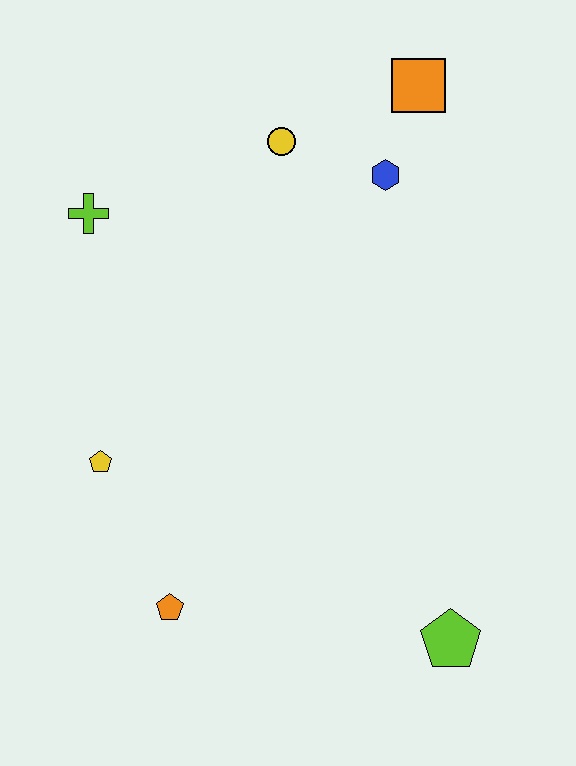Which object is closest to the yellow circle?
The blue hexagon is closest to the yellow circle.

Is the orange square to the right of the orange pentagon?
Yes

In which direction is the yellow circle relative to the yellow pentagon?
The yellow circle is above the yellow pentagon.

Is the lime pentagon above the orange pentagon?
No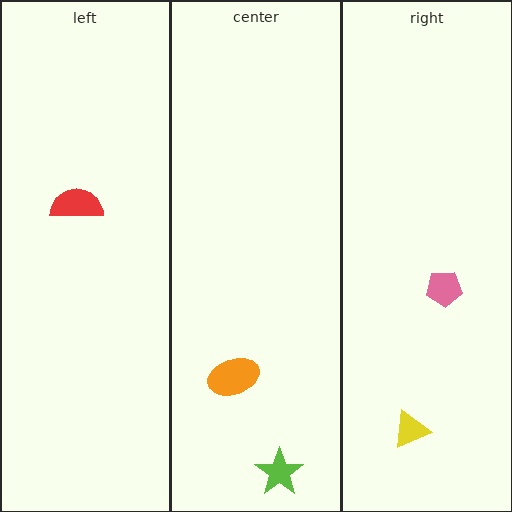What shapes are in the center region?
The orange ellipse, the lime star.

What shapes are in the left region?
The red semicircle.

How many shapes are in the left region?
1.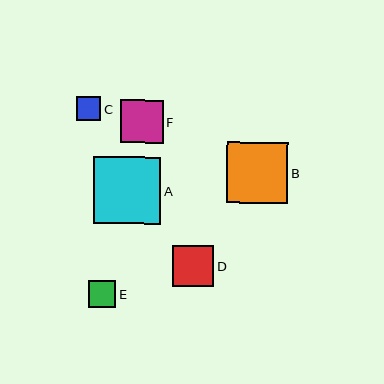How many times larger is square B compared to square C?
Square B is approximately 2.5 times the size of square C.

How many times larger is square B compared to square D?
Square B is approximately 1.5 times the size of square D.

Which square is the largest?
Square A is the largest with a size of approximately 67 pixels.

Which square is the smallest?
Square C is the smallest with a size of approximately 24 pixels.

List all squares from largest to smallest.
From largest to smallest: A, B, F, D, E, C.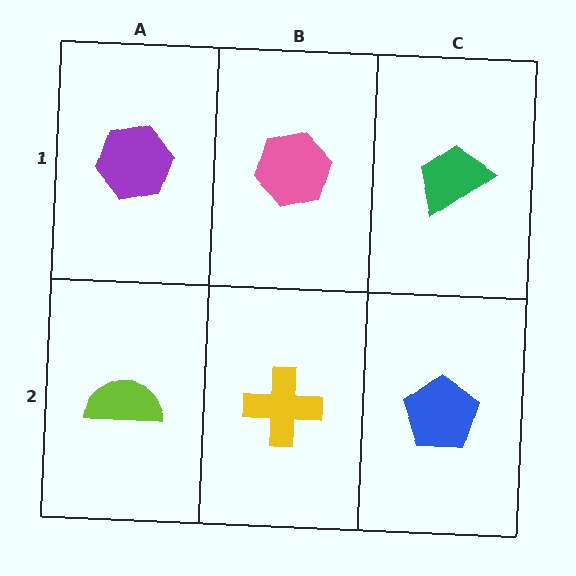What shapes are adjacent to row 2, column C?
A green trapezoid (row 1, column C), a yellow cross (row 2, column B).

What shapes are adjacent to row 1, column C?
A blue pentagon (row 2, column C), a pink hexagon (row 1, column B).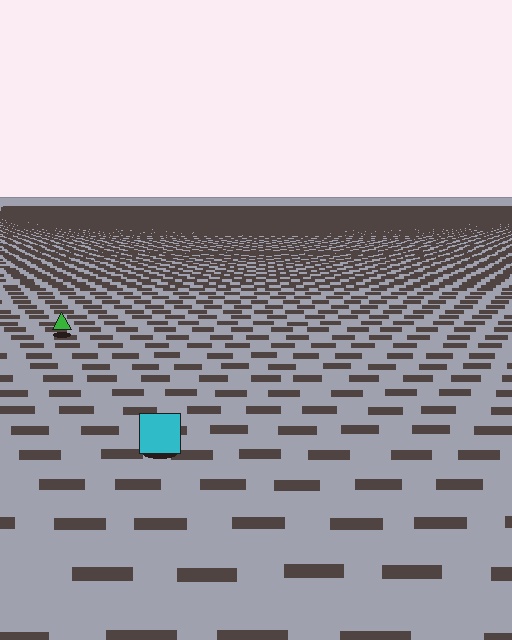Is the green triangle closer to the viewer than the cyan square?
No. The cyan square is closer — you can tell from the texture gradient: the ground texture is coarser near it.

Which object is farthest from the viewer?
The green triangle is farthest from the viewer. It appears smaller and the ground texture around it is denser.